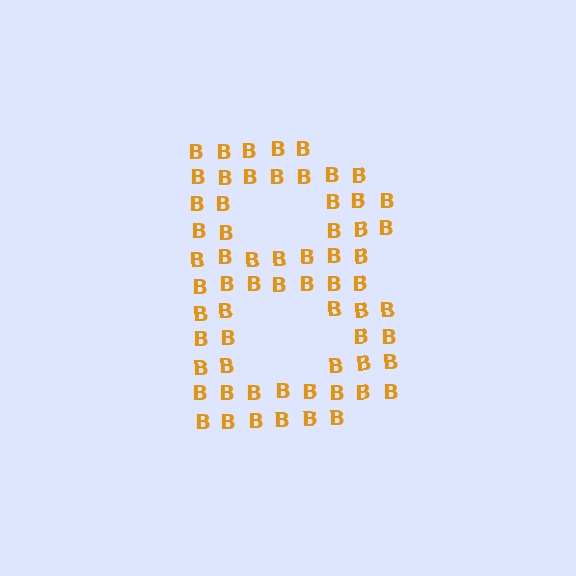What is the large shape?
The large shape is the letter B.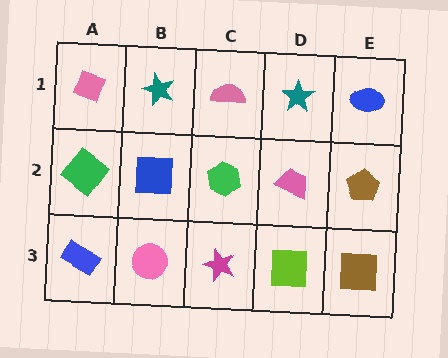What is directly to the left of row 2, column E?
A pink trapezoid.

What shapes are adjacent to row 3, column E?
A brown pentagon (row 2, column E), a lime square (row 3, column D).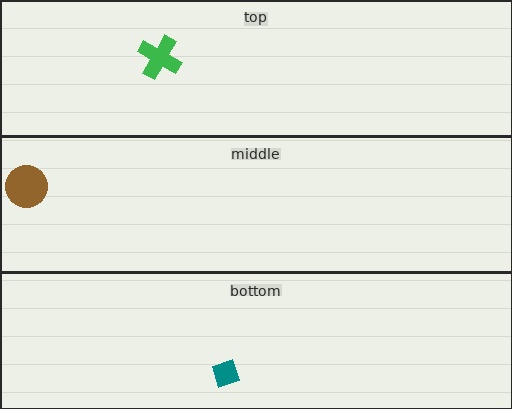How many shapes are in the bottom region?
1.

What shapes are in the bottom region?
The teal diamond.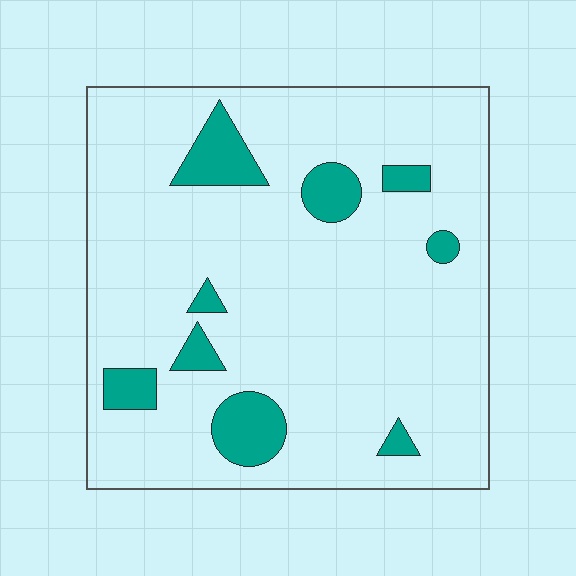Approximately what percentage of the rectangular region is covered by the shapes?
Approximately 10%.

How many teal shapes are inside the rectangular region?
9.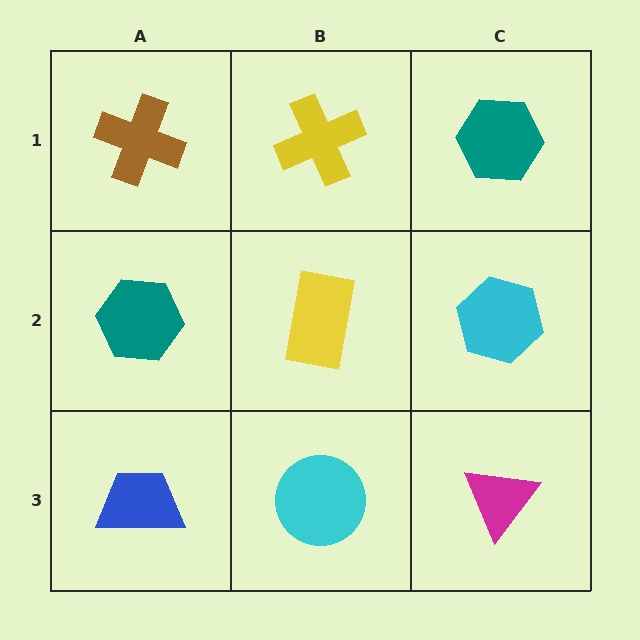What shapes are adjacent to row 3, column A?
A teal hexagon (row 2, column A), a cyan circle (row 3, column B).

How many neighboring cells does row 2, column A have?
3.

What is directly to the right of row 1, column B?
A teal hexagon.